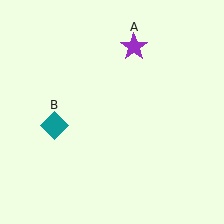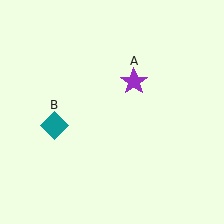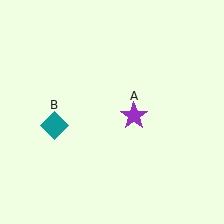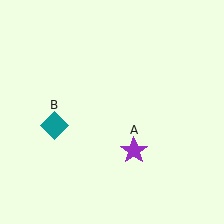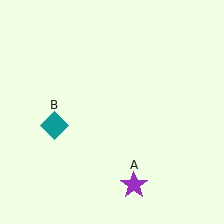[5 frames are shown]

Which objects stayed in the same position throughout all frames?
Teal diamond (object B) remained stationary.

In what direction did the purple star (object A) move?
The purple star (object A) moved down.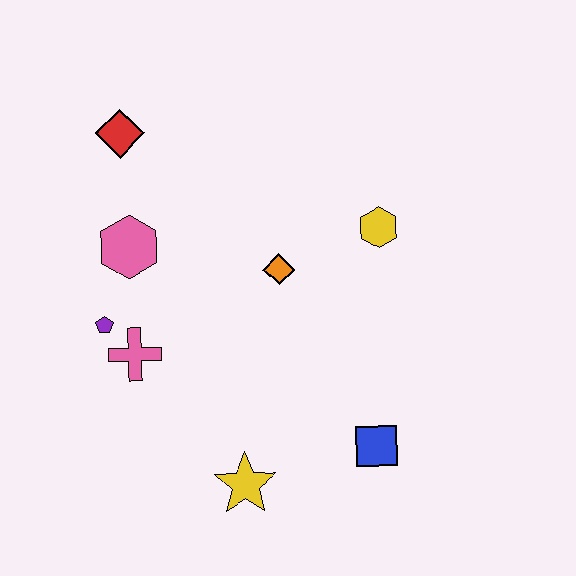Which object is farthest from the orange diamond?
The yellow star is farthest from the orange diamond.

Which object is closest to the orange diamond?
The yellow hexagon is closest to the orange diamond.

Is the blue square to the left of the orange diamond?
No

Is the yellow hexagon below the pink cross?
No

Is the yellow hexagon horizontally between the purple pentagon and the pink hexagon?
No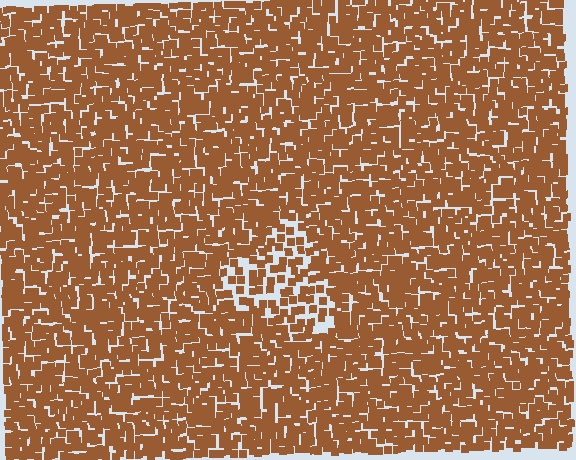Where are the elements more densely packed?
The elements are more densely packed outside the triangle boundary.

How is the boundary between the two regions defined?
The boundary is defined by a change in element density (approximately 1.8x ratio). All elements are the same color, size, and shape.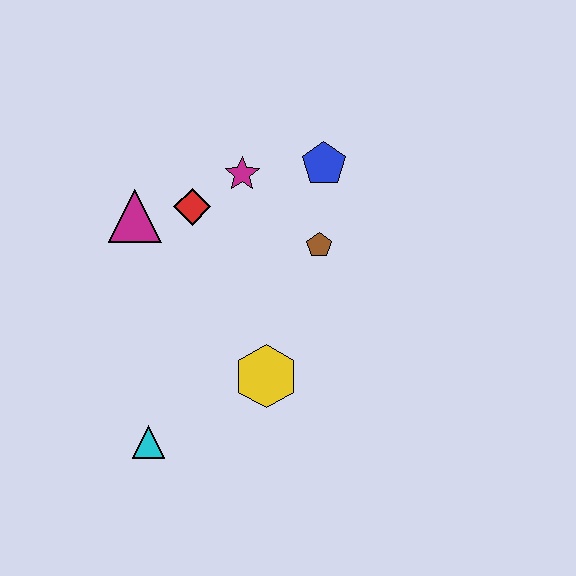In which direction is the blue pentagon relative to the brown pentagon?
The blue pentagon is above the brown pentagon.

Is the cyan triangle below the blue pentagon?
Yes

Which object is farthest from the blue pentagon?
The cyan triangle is farthest from the blue pentagon.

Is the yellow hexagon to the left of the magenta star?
No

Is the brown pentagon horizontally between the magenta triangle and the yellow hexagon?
No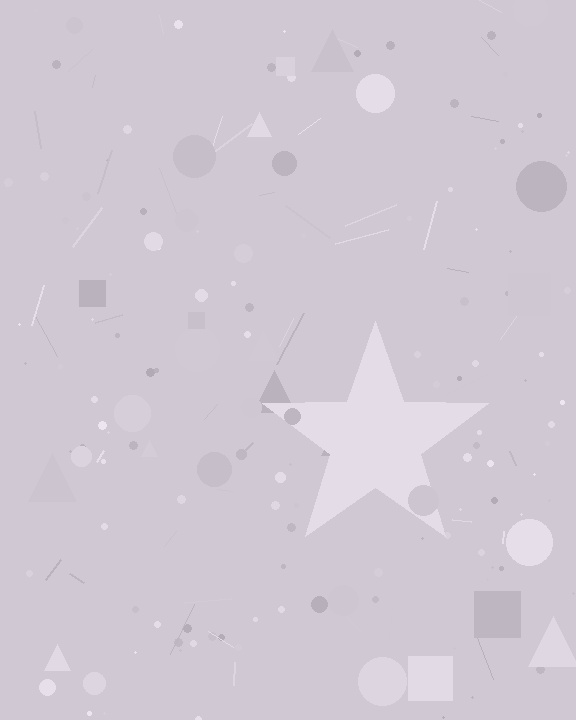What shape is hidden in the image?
A star is hidden in the image.